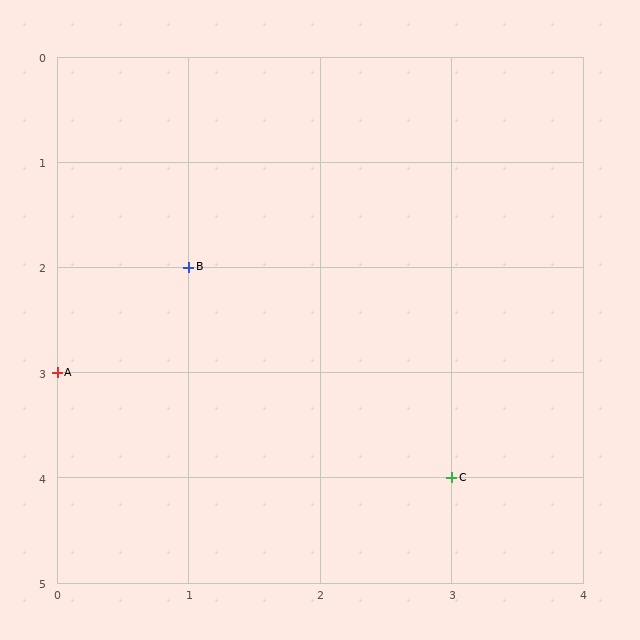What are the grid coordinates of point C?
Point C is at grid coordinates (3, 4).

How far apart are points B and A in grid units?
Points B and A are 1 column and 1 row apart (about 1.4 grid units diagonally).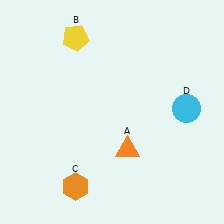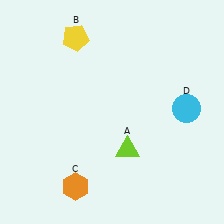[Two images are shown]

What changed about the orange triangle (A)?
In Image 1, A is orange. In Image 2, it changed to lime.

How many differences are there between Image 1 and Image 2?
There is 1 difference between the two images.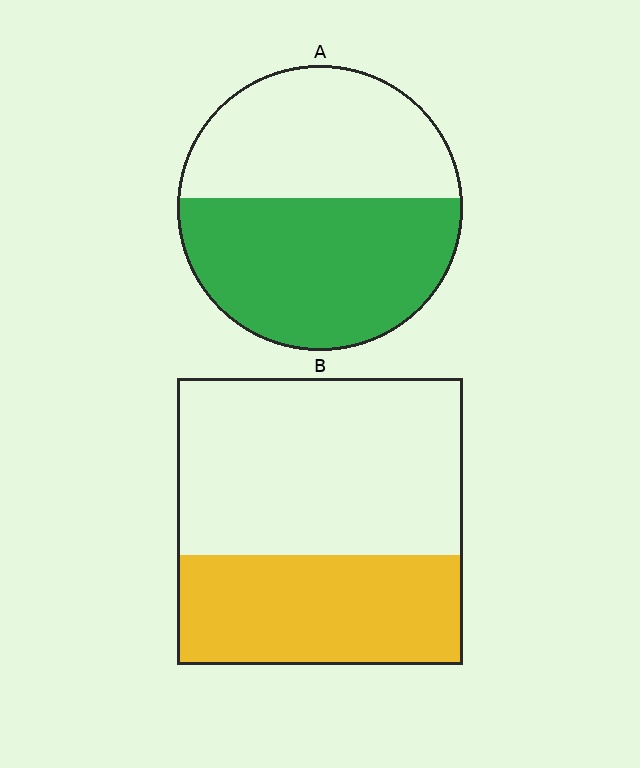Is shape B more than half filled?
No.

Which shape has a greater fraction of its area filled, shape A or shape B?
Shape A.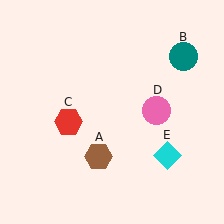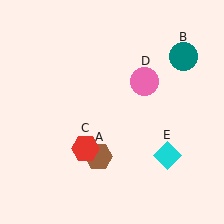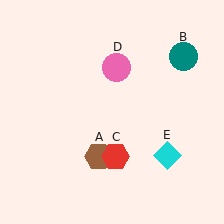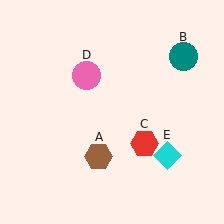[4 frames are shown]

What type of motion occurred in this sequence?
The red hexagon (object C), pink circle (object D) rotated counterclockwise around the center of the scene.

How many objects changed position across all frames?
2 objects changed position: red hexagon (object C), pink circle (object D).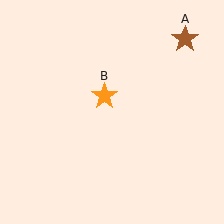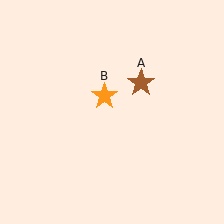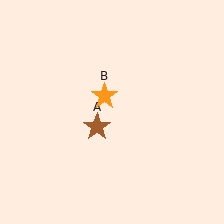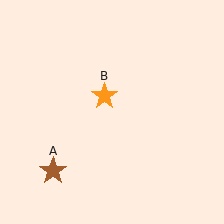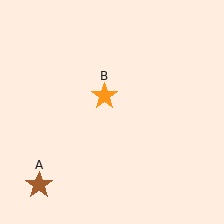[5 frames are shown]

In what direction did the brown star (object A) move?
The brown star (object A) moved down and to the left.